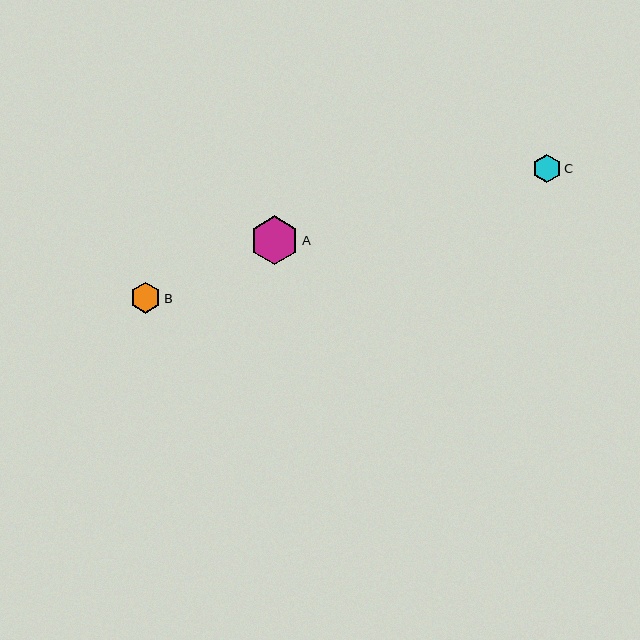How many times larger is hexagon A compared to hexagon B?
Hexagon A is approximately 1.6 times the size of hexagon B.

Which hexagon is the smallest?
Hexagon C is the smallest with a size of approximately 29 pixels.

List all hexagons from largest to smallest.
From largest to smallest: A, B, C.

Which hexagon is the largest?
Hexagon A is the largest with a size of approximately 49 pixels.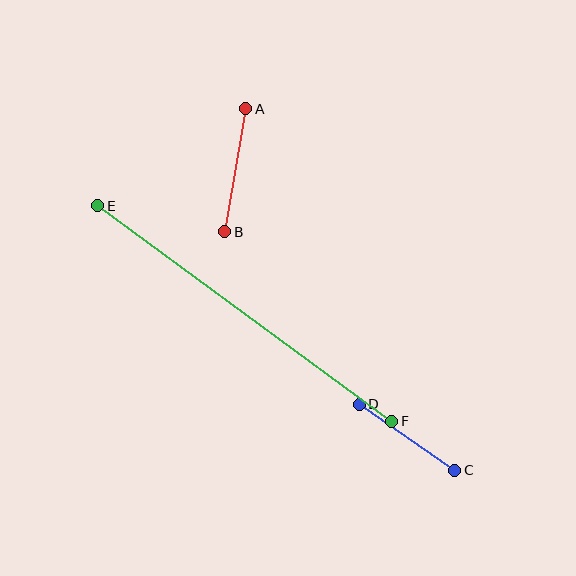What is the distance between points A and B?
The distance is approximately 125 pixels.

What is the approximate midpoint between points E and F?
The midpoint is at approximately (245, 313) pixels.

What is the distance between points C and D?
The distance is approximately 116 pixels.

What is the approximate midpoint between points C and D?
The midpoint is at approximately (407, 437) pixels.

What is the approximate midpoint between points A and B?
The midpoint is at approximately (235, 170) pixels.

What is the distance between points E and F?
The distance is approximately 364 pixels.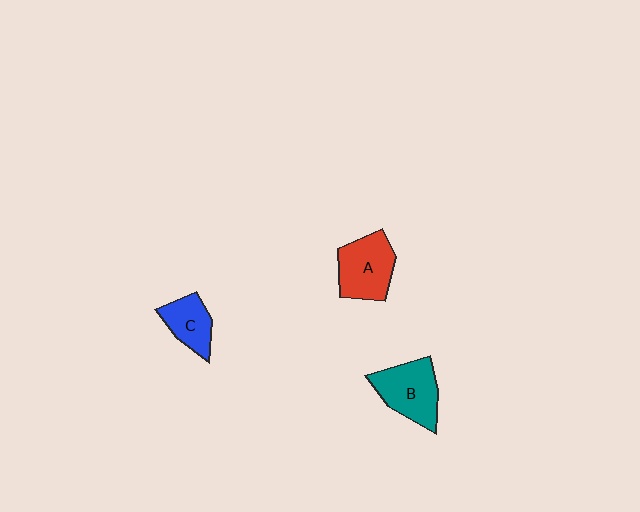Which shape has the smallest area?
Shape C (blue).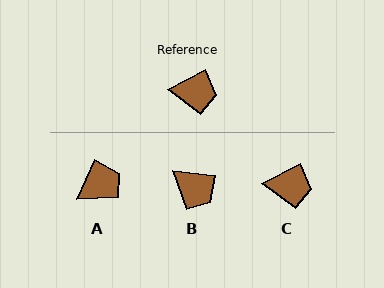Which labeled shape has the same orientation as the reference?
C.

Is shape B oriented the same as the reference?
No, it is off by about 35 degrees.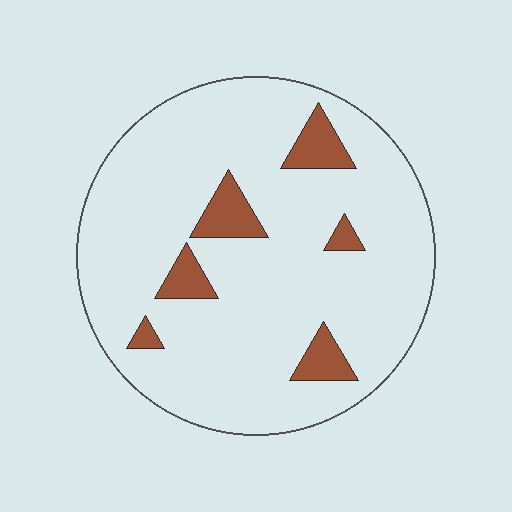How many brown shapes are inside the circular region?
6.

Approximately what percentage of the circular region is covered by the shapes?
Approximately 10%.